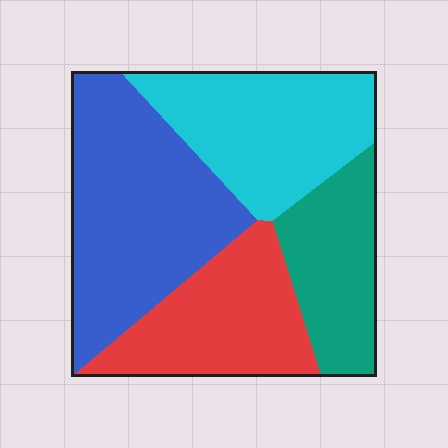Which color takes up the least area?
Teal, at roughly 20%.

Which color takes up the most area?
Blue, at roughly 35%.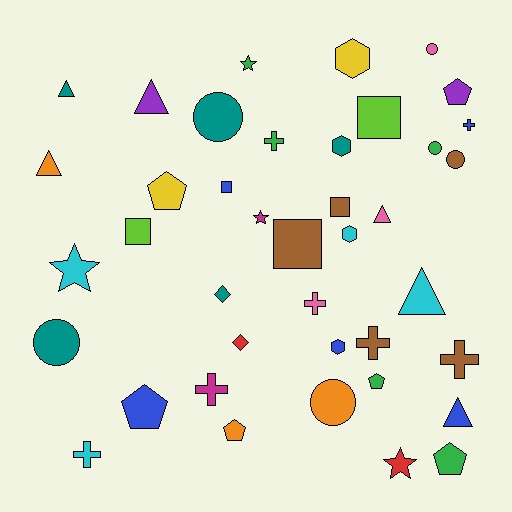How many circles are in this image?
There are 6 circles.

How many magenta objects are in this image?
There are 2 magenta objects.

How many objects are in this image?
There are 40 objects.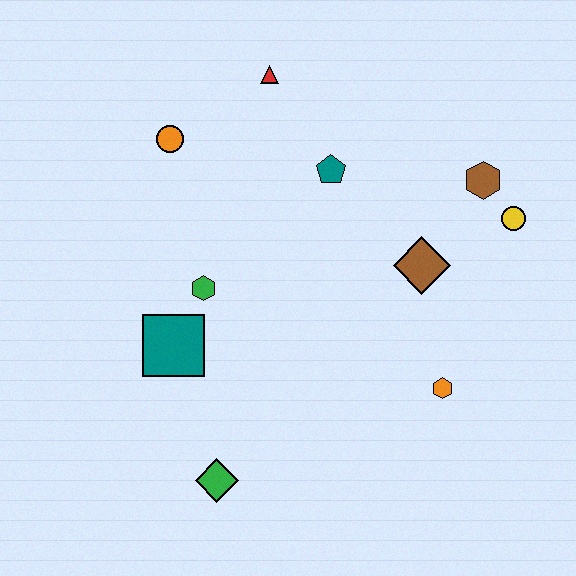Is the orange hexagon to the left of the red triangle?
No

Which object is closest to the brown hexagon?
The yellow circle is closest to the brown hexagon.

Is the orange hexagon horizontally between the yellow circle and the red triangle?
Yes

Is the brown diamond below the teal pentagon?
Yes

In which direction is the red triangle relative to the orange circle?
The red triangle is to the right of the orange circle.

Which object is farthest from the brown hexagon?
The green diamond is farthest from the brown hexagon.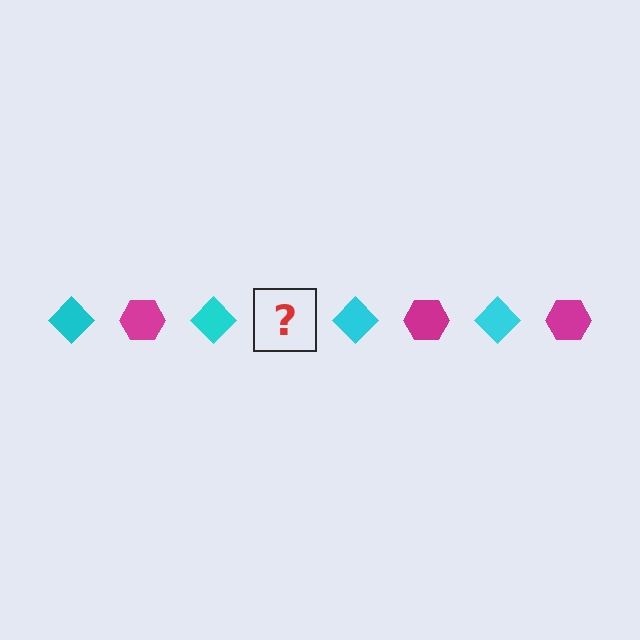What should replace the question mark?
The question mark should be replaced with a magenta hexagon.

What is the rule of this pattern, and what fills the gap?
The rule is that the pattern alternates between cyan diamond and magenta hexagon. The gap should be filled with a magenta hexagon.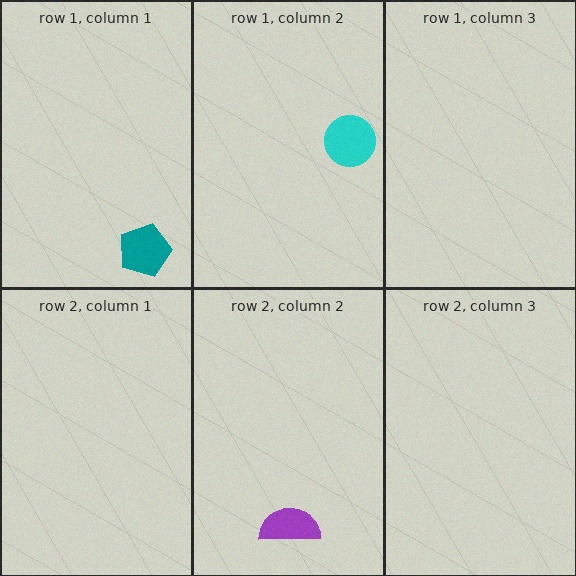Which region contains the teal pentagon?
The row 1, column 1 region.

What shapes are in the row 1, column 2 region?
The cyan circle.